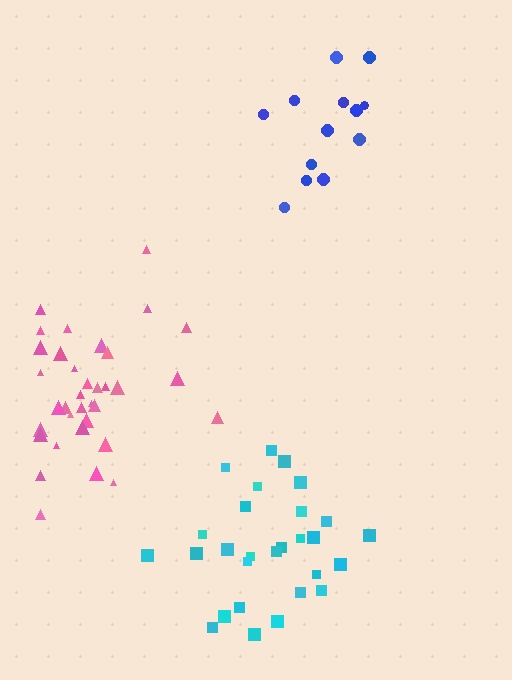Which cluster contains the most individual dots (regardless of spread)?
Pink (35).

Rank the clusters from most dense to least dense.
pink, cyan, blue.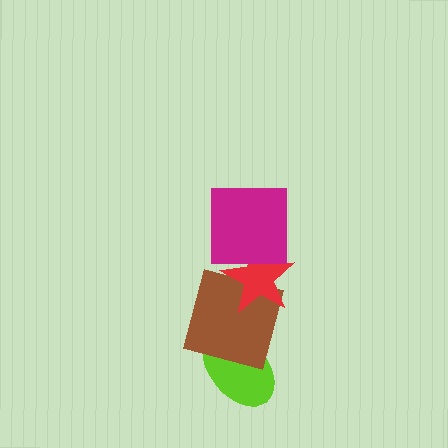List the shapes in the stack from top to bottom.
From top to bottom: the magenta square, the red star, the brown square, the lime ellipse.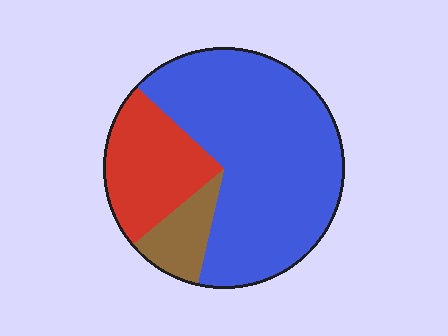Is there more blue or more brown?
Blue.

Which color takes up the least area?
Brown, at roughly 10%.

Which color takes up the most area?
Blue, at roughly 65%.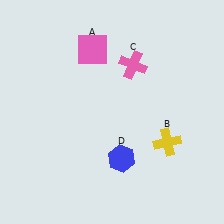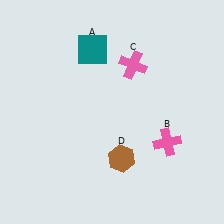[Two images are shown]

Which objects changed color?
A changed from pink to teal. B changed from yellow to pink. D changed from blue to brown.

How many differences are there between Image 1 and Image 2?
There are 3 differences between the two images.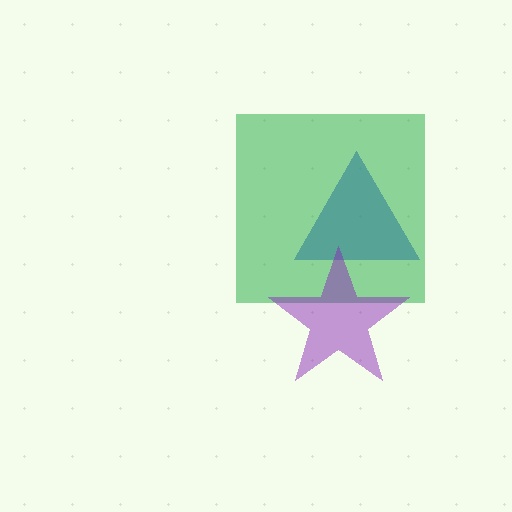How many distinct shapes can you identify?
There are 3 distinct shapes: a blue triangle, a green square, a purple star.